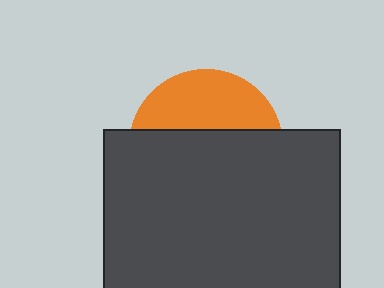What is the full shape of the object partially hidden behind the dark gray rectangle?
The partially hidden object is an orange circle.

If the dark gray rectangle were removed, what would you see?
You would see the complete orange circle.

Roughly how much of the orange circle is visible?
A small part of it is visible (roughly 36%).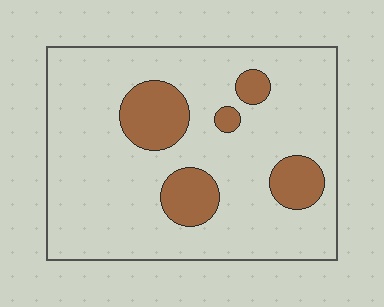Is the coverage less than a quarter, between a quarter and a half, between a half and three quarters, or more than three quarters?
Less than a quarter.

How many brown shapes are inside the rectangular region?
5.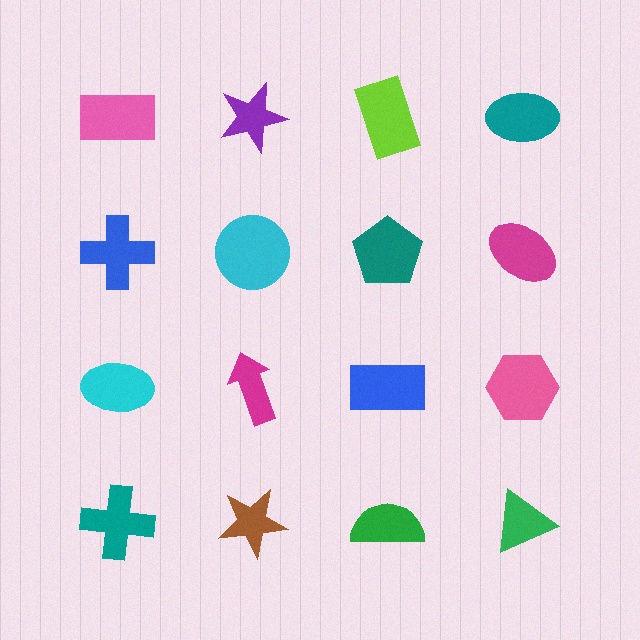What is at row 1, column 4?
A teal ellipse.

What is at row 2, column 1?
A blue cross.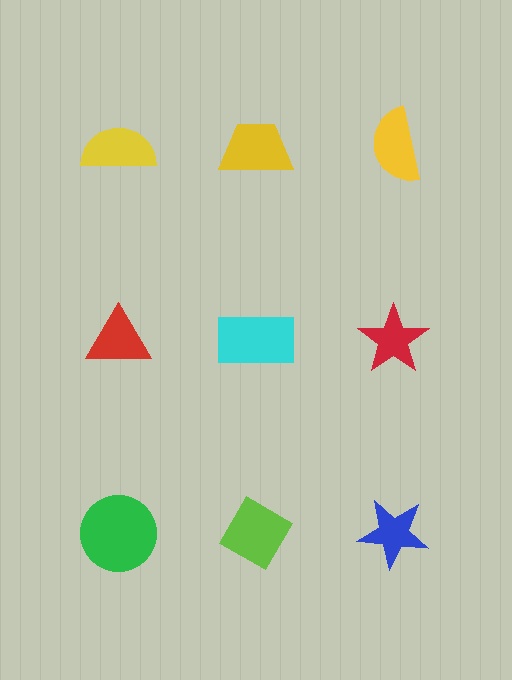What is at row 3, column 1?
A green circle.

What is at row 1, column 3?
A yellow semicircle.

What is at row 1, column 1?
A yellow semicircle.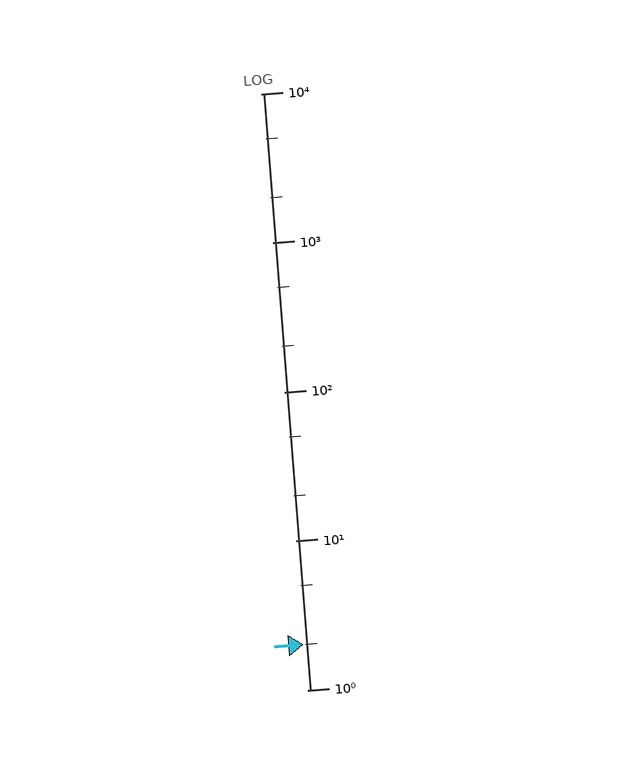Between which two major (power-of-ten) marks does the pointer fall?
The pointer is between 1 and 10.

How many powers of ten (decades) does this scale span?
The scale spans 4 decades, from 1 to 10000.